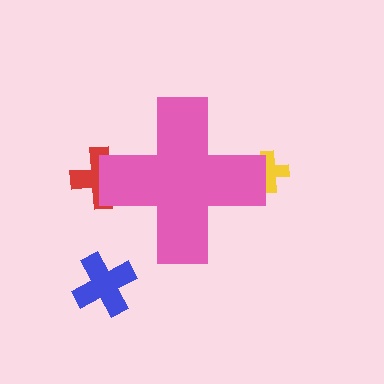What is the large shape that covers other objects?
A pink cross.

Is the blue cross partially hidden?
No, the blue cross is fully visible.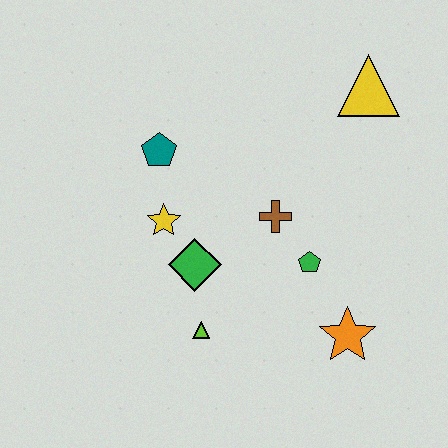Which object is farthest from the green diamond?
The yellow triangle is farthest from the green diamond.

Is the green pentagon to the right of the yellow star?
Yes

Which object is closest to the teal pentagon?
The yellow star is closest to the teal pentagon.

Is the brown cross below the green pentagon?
No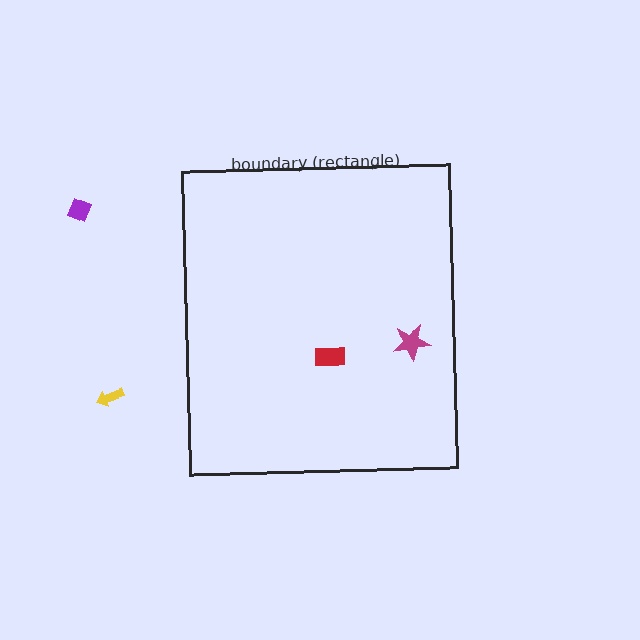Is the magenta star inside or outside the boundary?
Inside.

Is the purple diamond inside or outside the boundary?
Outside.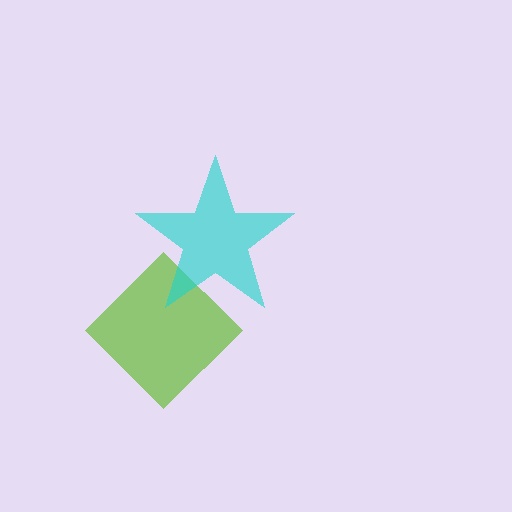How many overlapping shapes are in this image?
There are 2 overlapping shapes in the image.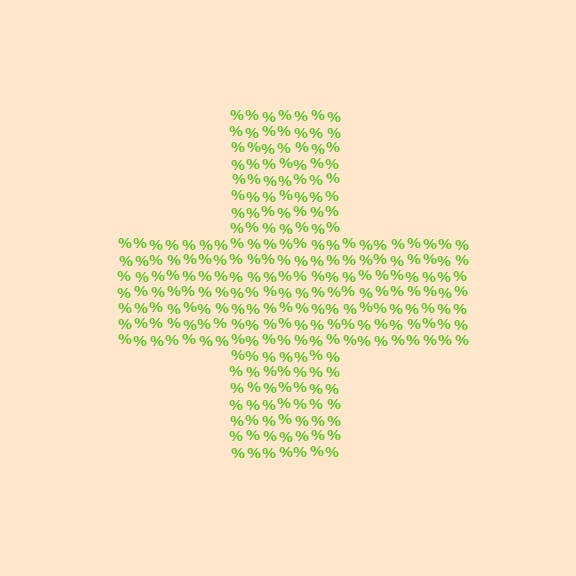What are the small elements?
The small elements are percent signs.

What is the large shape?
The large shape is a cross.